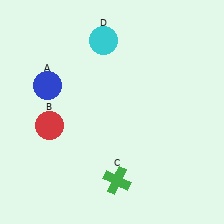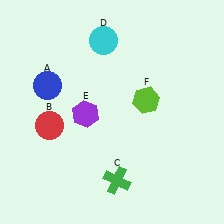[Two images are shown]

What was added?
A purple hexagon (E), a lime hexagon (F) were added in Image 2.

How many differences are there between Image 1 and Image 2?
There are 2 differences between the two images.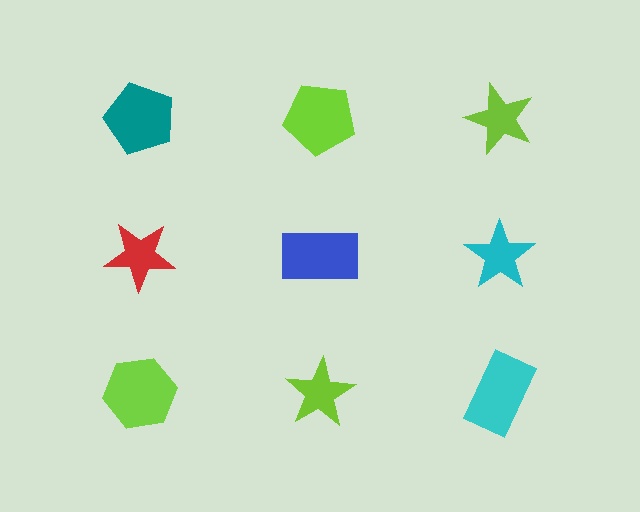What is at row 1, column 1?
A teal pentagon.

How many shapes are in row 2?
3 shapes.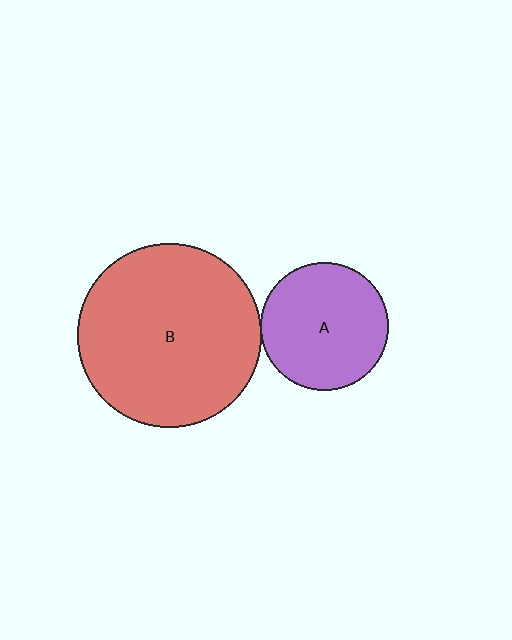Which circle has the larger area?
Circle B (red).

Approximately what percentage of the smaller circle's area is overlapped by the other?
Approximately 5%.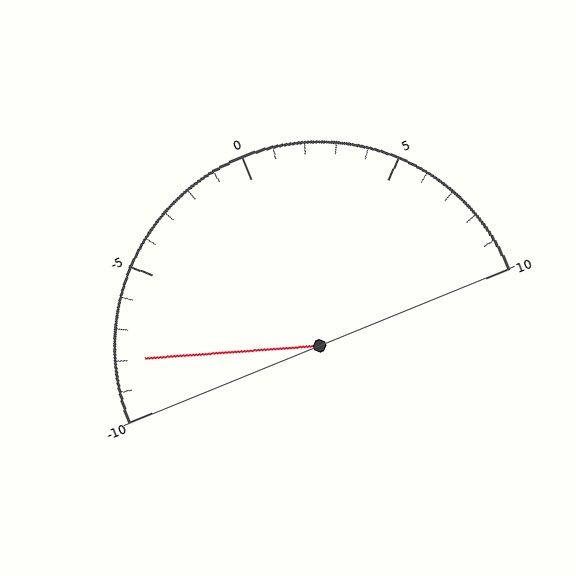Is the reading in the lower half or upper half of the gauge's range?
The reading is in the lower half of the range (-10 to 10).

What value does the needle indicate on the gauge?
The needle indicates approximately -8.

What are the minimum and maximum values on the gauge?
The gauge ranges from -10 to 10.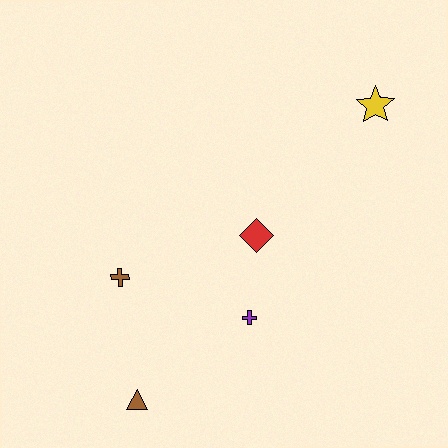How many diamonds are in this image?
There is 1 diamond.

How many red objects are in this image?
There is 1 red object.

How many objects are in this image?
There are 5 objects.